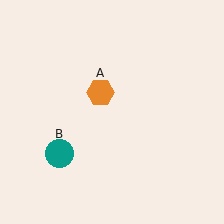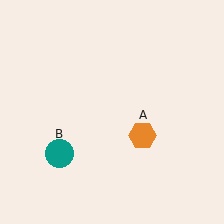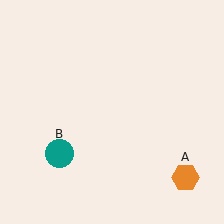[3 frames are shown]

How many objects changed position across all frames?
1 object changed position: orange hexagon (object A).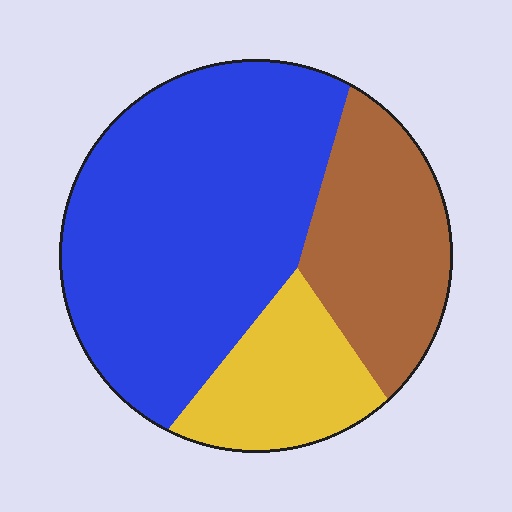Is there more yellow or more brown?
Brown.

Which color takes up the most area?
Blue, at roughly 55%.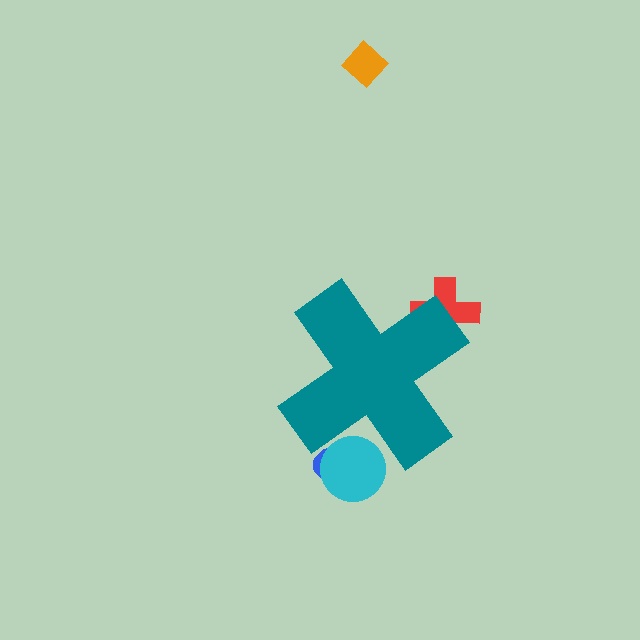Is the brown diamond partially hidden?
Yes, the brown diamond is partially hidden behind the teal cross.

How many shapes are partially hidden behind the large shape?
4 shapes are partially hidden.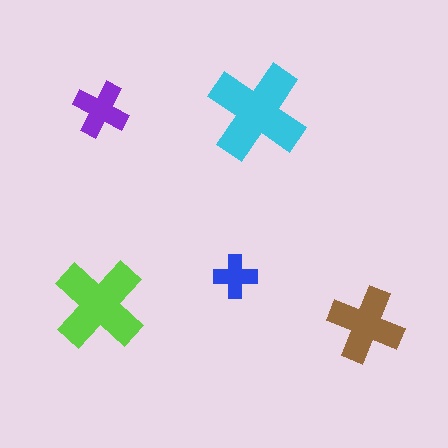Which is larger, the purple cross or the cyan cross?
The cyan one.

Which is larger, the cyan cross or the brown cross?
The cyan one.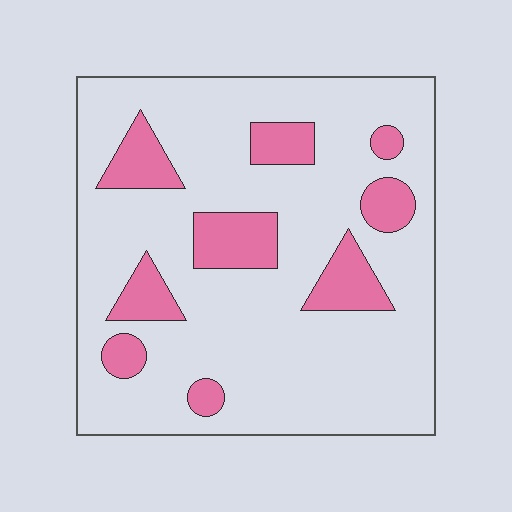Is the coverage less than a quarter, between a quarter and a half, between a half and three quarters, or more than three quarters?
Less than a quarter.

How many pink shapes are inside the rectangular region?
9.